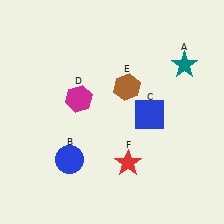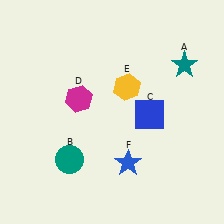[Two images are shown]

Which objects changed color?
B changed from blue to teal. E changed from brown to yellow. F changed from red to blue.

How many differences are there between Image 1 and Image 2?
There are 3 differences between the two images.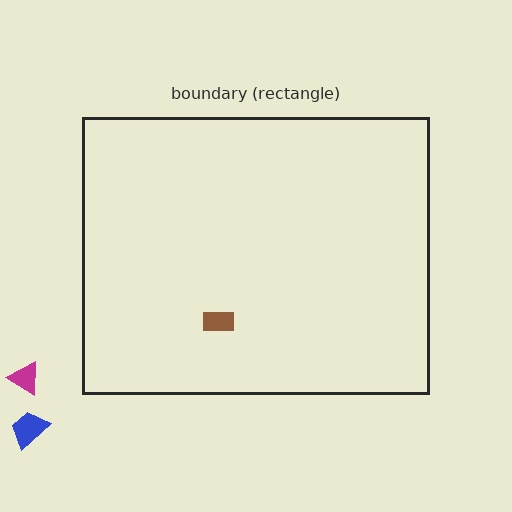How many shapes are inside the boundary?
1 inside, 2 outside.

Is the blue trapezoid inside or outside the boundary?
Outside.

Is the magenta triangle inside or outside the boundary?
Outside.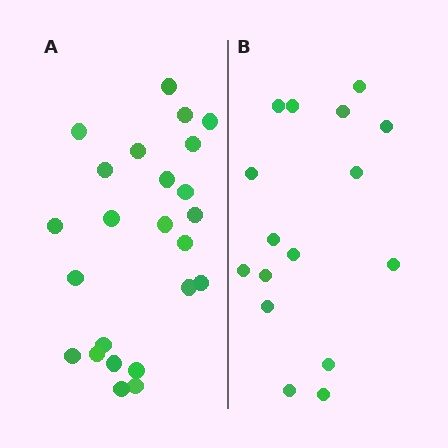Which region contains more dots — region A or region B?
Region A (the left region) has more dots.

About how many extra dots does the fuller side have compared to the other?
Region A has roughly 8 or so more dots than region B.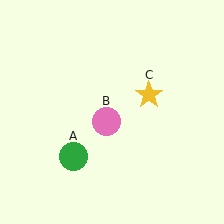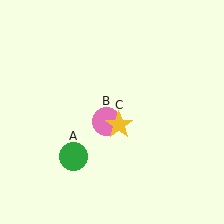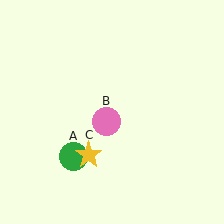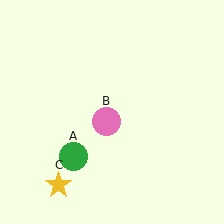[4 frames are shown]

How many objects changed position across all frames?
1 object changed position: yellow star (object C).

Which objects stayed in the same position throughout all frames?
Green circle (object A) and pink circle (object B) remained stationary.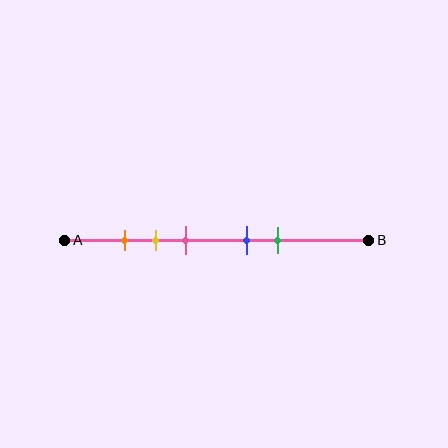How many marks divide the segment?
There are 5 marks dividing the segment.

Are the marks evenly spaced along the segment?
No, the marks are not evenly spaced.